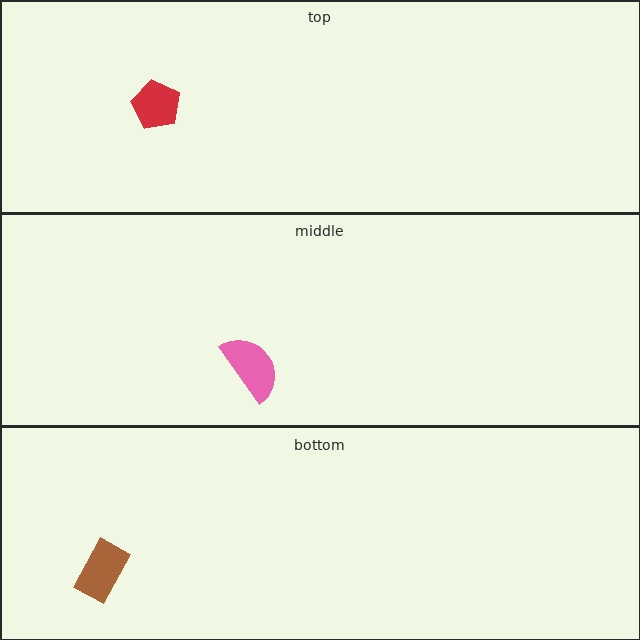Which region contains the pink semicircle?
The middle region.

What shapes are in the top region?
The red pentagon.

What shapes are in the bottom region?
The brown rectangle.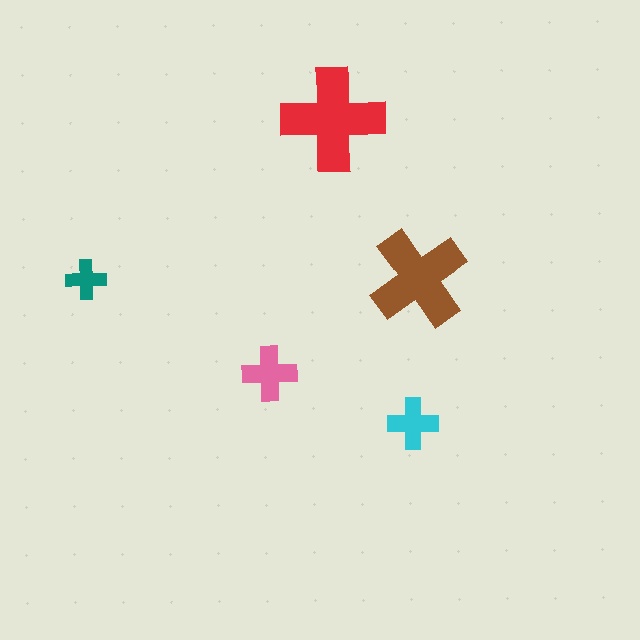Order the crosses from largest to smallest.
the red one, the brown one, the pink one, the cyan one, the teal one.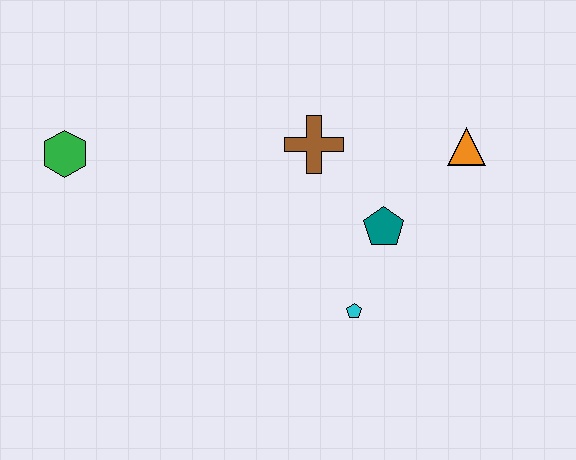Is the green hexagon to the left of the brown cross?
Yes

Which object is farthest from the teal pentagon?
The green hexagon is farthest from the teal pentagon.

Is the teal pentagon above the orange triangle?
No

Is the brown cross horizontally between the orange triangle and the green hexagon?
Yes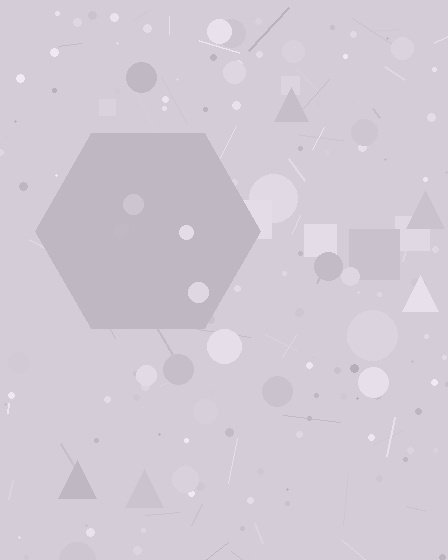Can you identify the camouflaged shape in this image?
The camouflaged shape is a hexagon.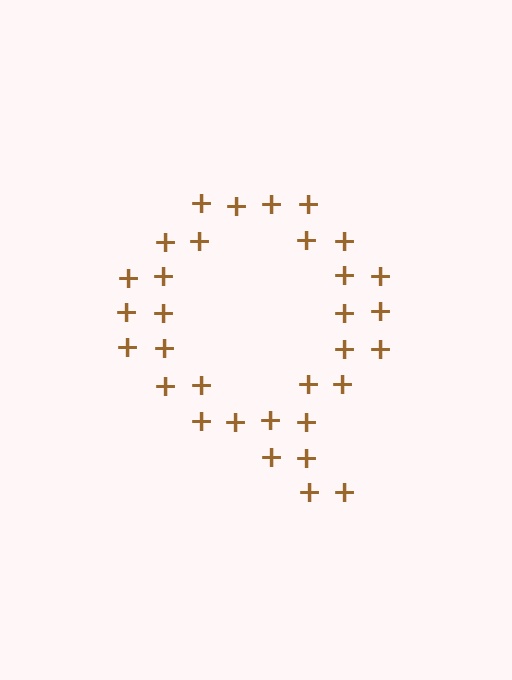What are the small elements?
The small elements are plus signs.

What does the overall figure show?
The overall figure shows the letter Q.